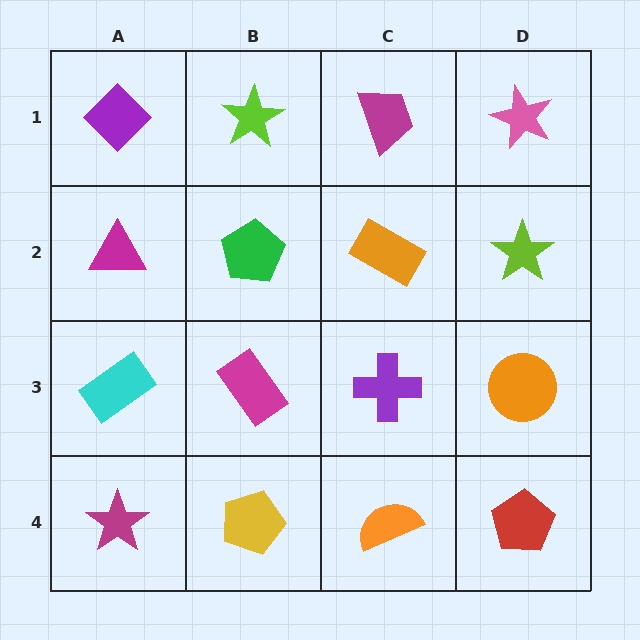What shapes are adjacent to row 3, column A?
A magenta triangle (row 2, column A), a magenta star (row 4, column A), a magenta rectangle (row 3, column B).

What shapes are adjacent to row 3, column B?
A green pentagon (row 2, column B), a yellow pentagon (row 4, column B), a cyan rectangle (row 3, column A), a purple cross (row 3, column C).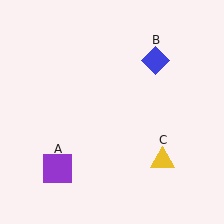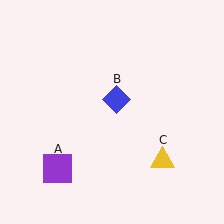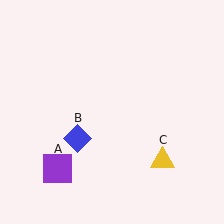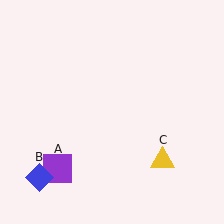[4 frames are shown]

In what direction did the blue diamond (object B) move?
The blue diamond (object B) moved down and to the left.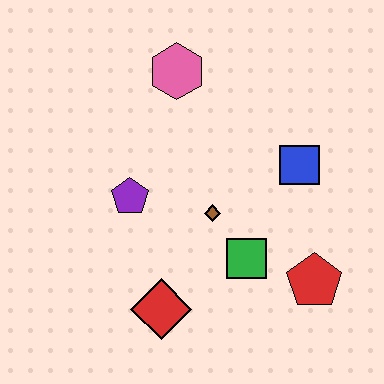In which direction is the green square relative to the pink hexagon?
The green square is below the pink hexagon.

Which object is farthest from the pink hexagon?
The red pentagon is farthest from the pink hexagon.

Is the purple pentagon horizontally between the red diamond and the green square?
No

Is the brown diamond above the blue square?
No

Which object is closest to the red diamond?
The green square is closest to the red diamond.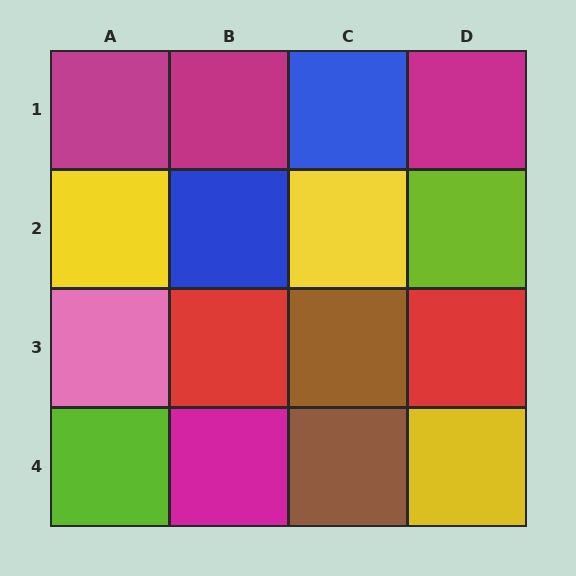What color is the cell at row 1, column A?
Magenta.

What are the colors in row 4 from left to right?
Lime, magenta, brown, yellow.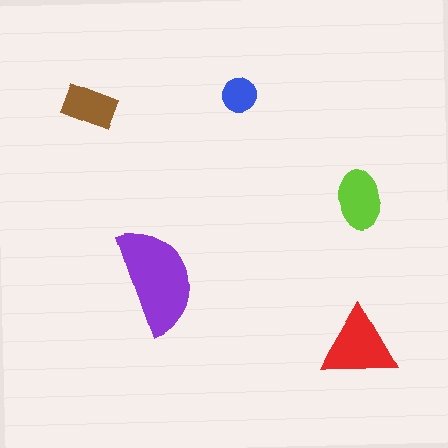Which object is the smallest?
The blue circle.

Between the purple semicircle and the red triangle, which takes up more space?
The purple semicircle.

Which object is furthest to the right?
The lime ellipse is rightmost.